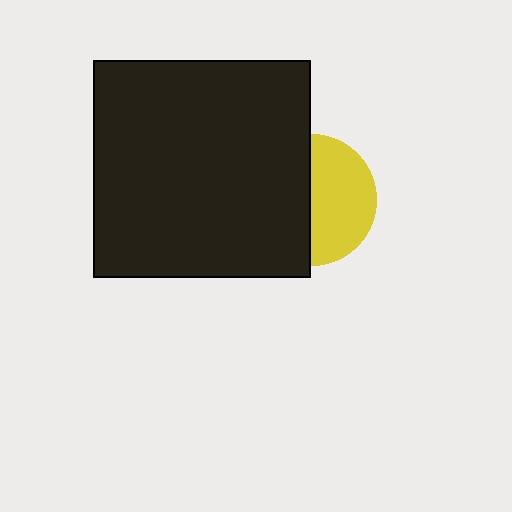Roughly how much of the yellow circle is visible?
About half of it is visible (roughly 50%).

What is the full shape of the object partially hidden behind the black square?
The partially hidden object is a yellow circle.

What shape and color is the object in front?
The object in front is a black square.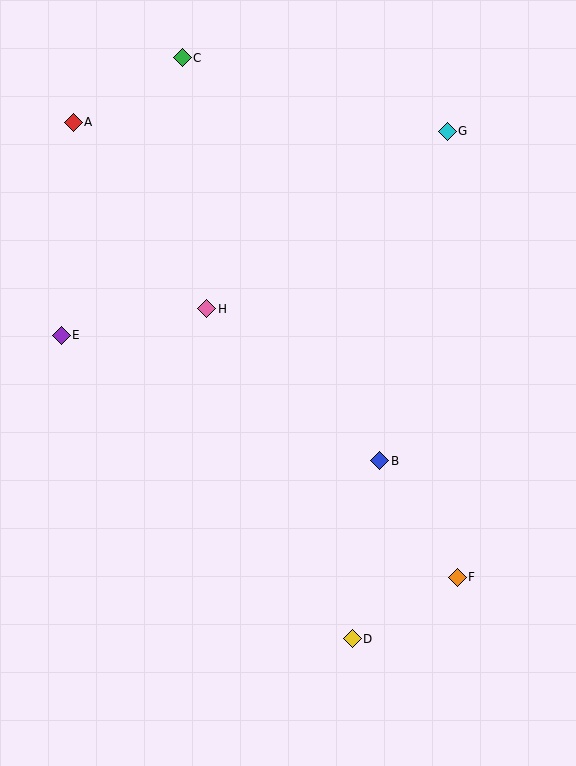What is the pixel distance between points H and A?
The distance between H and A is 229 pixels.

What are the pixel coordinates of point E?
Point E is at (61, 335).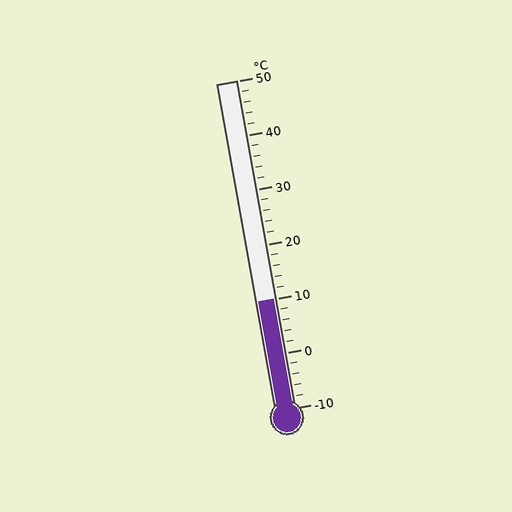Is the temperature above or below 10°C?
The temperature is at 10°C.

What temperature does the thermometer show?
The thermometer shows approximately 10°C.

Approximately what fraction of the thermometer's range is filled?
The thermometer is filled to approximately 35% of its range.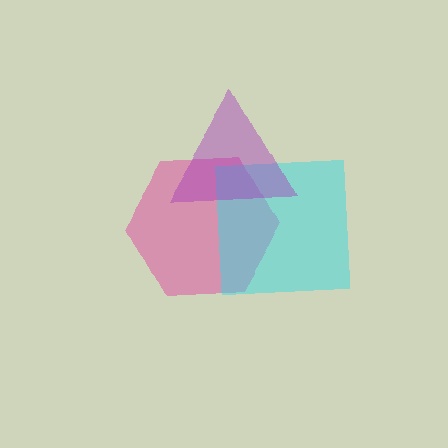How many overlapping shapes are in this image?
There are 3 overlapping shapes in the image.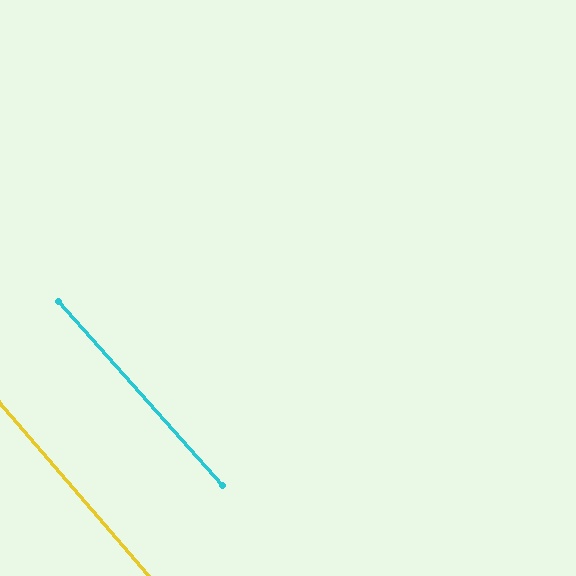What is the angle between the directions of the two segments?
Approximately 1 degree.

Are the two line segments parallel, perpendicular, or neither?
Parallel — their directions differ by only 0.5°.